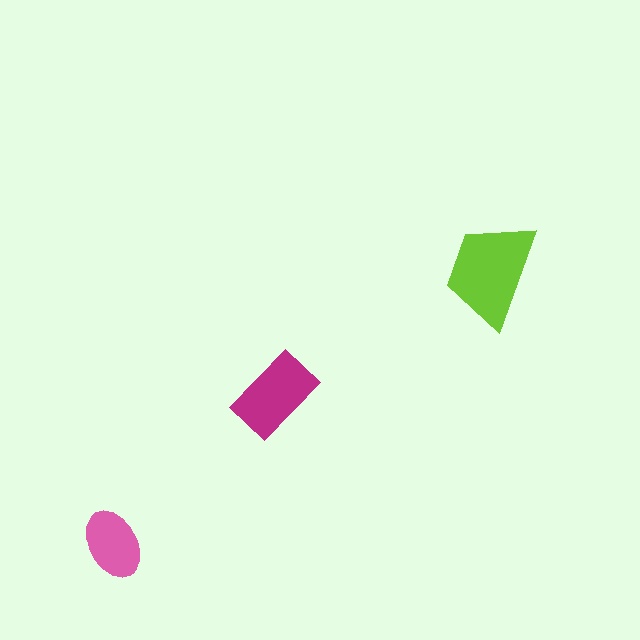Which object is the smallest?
The pink ellipse.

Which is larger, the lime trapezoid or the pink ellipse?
The lime trapezoid.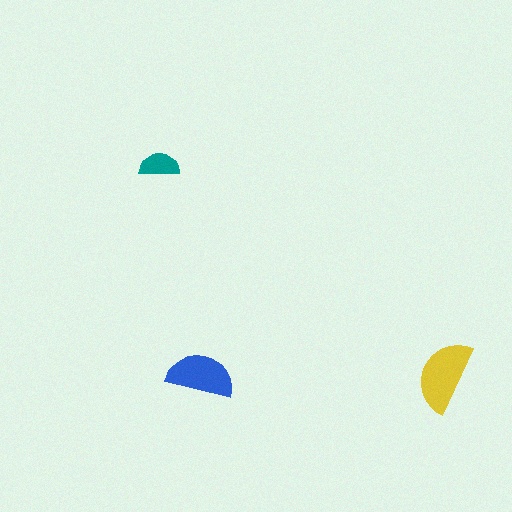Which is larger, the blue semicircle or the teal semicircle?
The blue one.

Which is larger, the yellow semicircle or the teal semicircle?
The yellow one.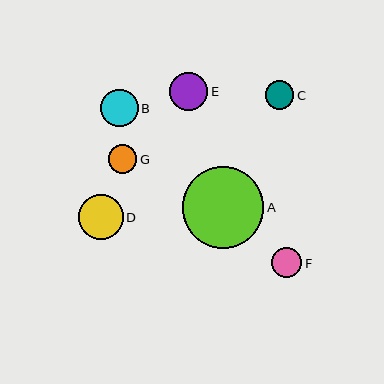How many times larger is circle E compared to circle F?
Circle E is approximately 1.3 times the size of circle F.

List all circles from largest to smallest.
From largest to smallest: A, D, E, B, F, G, C.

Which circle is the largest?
Circle A is the largest with a size of approximately 81 pixels.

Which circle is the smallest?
Circle C is the smallest with a size of approximately 28 pixels.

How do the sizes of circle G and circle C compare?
Circle G and circle C are approximately the same size.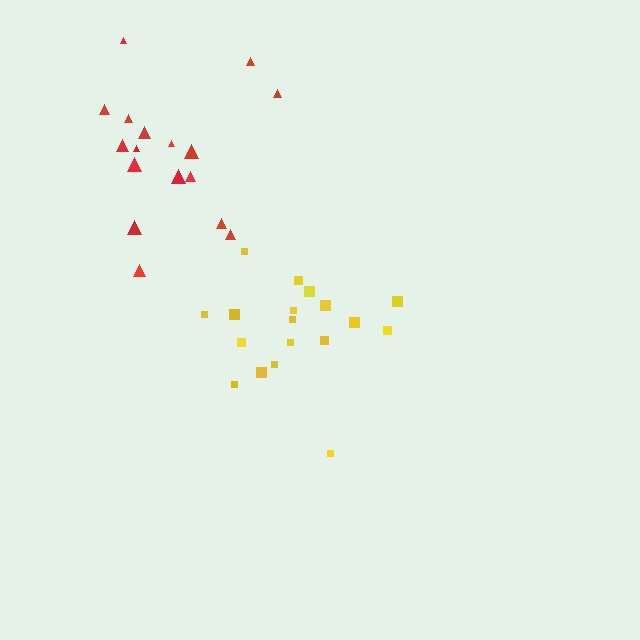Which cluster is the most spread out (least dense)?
Red.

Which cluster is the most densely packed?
Yellow.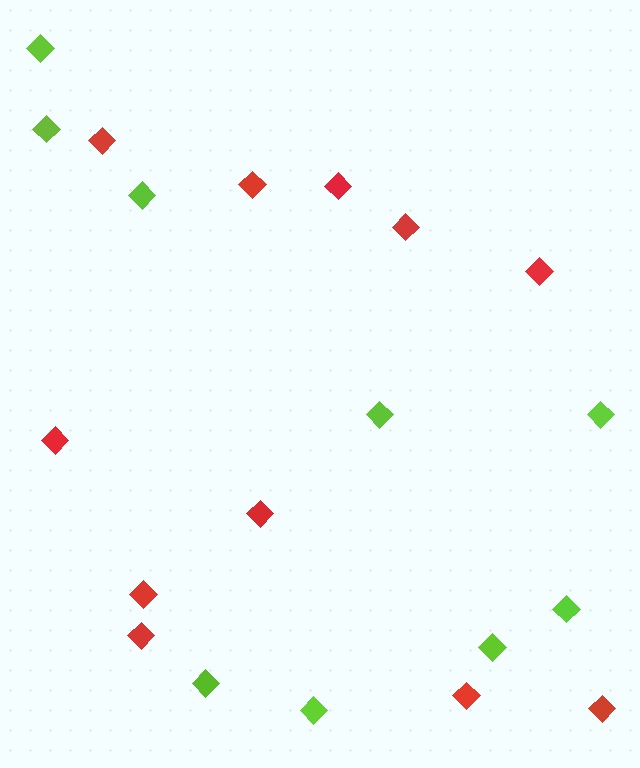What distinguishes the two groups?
There are 2 groups: one group of red diamonds (11) and one group of lime diamonds (9).